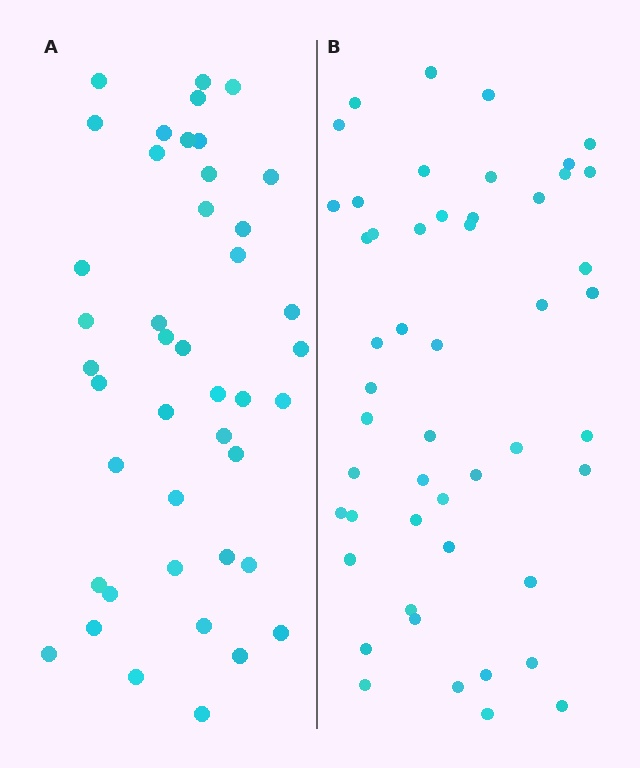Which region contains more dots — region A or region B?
Region B (the right region) has more dots.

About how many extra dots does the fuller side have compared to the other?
Region B has roughly 8 or so more dots than region A.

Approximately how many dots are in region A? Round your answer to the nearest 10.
About 40 dots. (The exact count is 43, which rounds to 40.)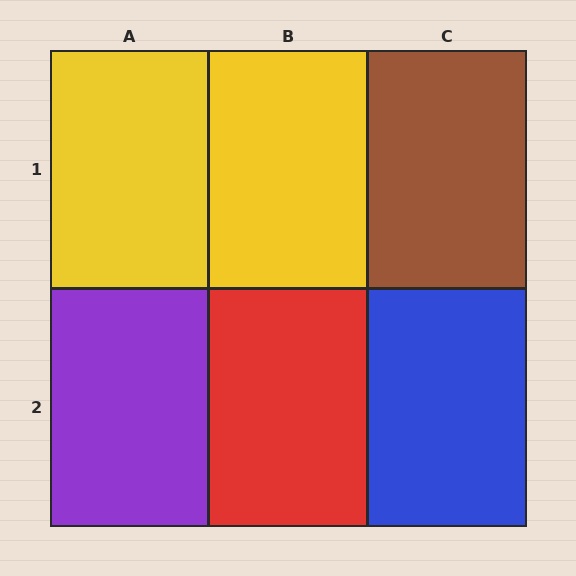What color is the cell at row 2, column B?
Red.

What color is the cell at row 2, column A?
Purple.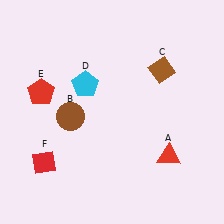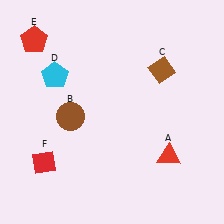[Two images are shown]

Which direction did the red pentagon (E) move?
The red pentagon (E) moved up.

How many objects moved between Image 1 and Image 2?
2 objects moved between the two images.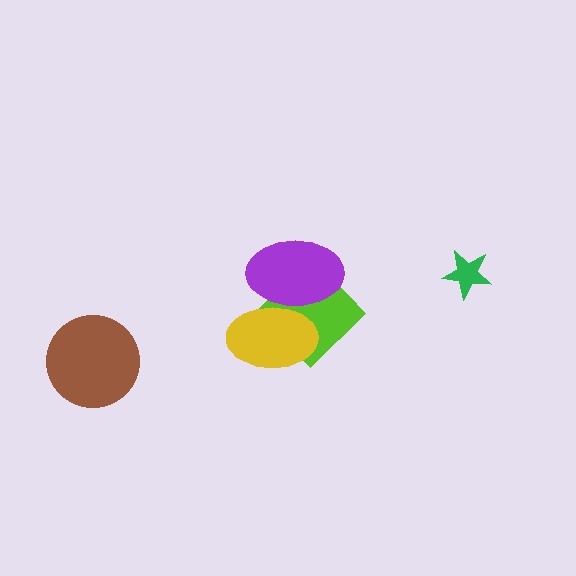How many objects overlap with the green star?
0 objects overlap with the green star.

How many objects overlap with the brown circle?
0 objects overlap with the brown circle.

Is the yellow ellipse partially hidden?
No, no other shape covers it.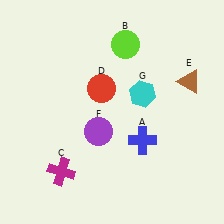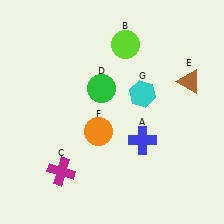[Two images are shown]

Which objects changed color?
D changed from red to green. F changed from purple to orange.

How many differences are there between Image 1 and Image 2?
There are 2 differences between the two images.